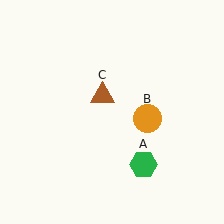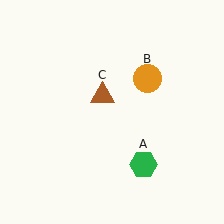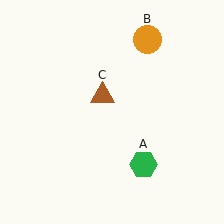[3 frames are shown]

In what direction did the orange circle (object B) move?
The orange circle (object B) moved up.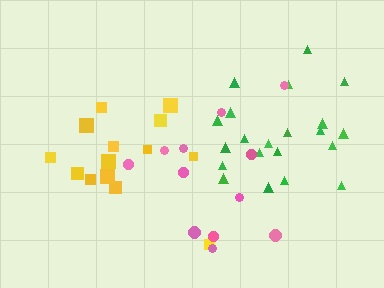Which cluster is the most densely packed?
Green.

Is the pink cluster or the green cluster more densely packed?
Green.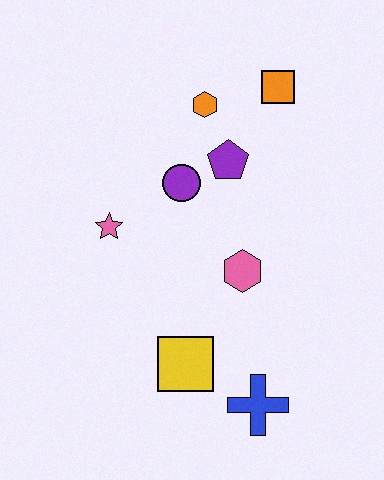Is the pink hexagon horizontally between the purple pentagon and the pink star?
No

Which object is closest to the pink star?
The purple circle is closest to the pink star.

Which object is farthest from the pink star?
The blue cross is farthest from the pink star.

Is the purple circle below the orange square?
Yes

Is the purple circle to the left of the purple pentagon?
Yes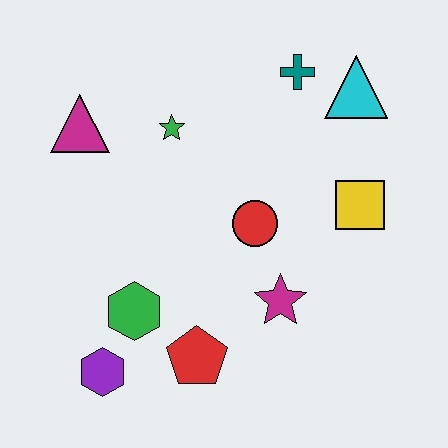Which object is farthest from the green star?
The purple hexagon is farthest from the green star.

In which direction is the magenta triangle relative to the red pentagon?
The magenta triangle is above the red pentagon.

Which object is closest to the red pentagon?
The green hexagon is closest to the red pentagon.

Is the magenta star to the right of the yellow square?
No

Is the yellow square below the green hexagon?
No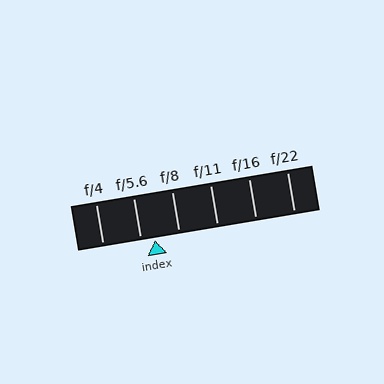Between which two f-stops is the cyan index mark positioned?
The index mark is between f/5.6 and f/8.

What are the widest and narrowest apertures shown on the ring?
The widest aperture shown is f/4 and the narrowest is f/22.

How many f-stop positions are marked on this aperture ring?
There are 6 f-stop positions marked.